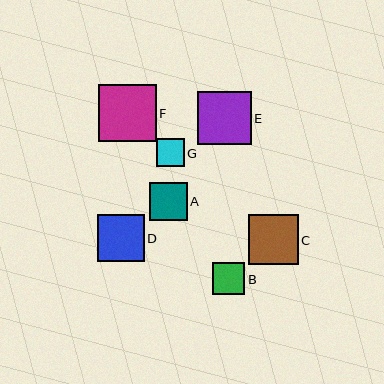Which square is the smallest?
Square G is the smallest with a size of approximately 28 pixels.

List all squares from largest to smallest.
From largest to smallest: F, E, C, D, A, B, G.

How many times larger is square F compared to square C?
Square F is approximately 1.2 times the size of square C.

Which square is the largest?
Square F is the largest with a size of approximately 57 pixels.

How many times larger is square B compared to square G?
Square B is approximately 1.2 times the size of square G.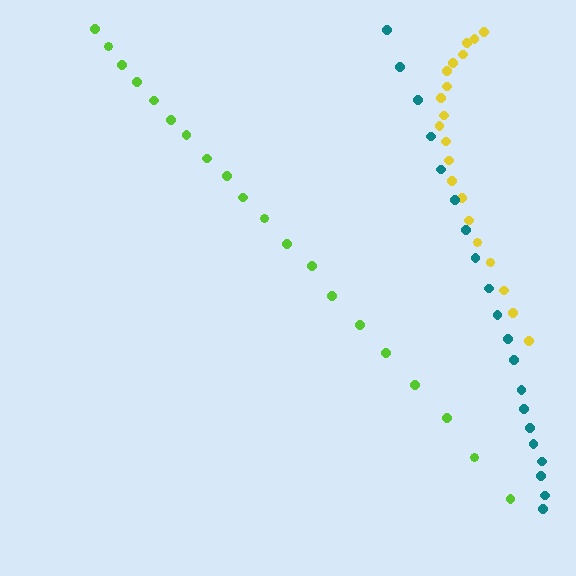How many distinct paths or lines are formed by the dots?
There are 3 distinct paths.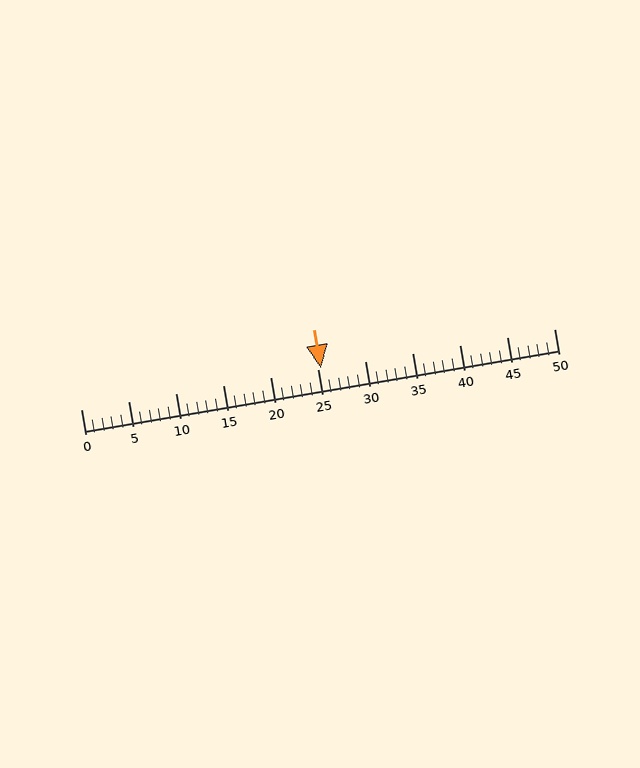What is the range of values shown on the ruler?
The ruler shows values from 0 to 50.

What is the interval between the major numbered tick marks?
The major tick marks are spaced 5 units apart.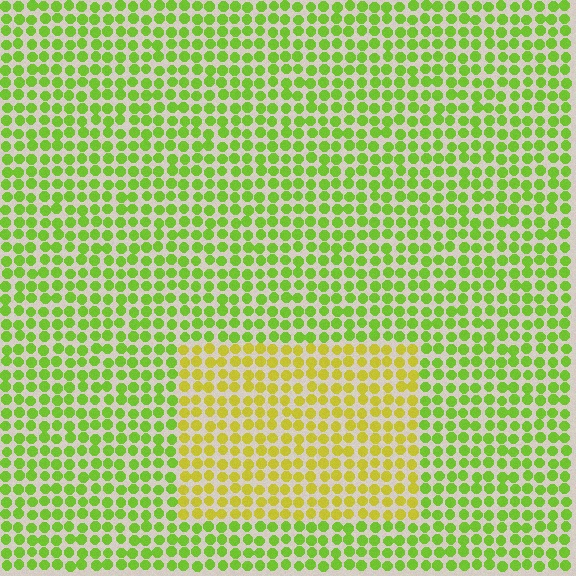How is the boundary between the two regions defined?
The boundary is defined purely by a slight shift in hue (about 35 degrees). Spacing, size, and orientation are identical on both sides.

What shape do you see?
I see a rectangle.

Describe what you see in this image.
The image is filled with small lime elements in a uniform arrangement. A rectangle-shaped region is visible where the elements are tinted to a slightly different hue, forming a subtle color boundary.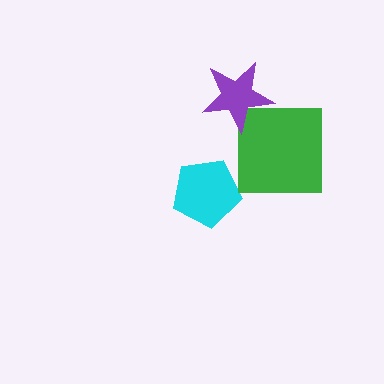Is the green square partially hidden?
Yes, it is partially covered by another shape.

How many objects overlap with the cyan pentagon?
0 objects overlap with the cyan pentagon.